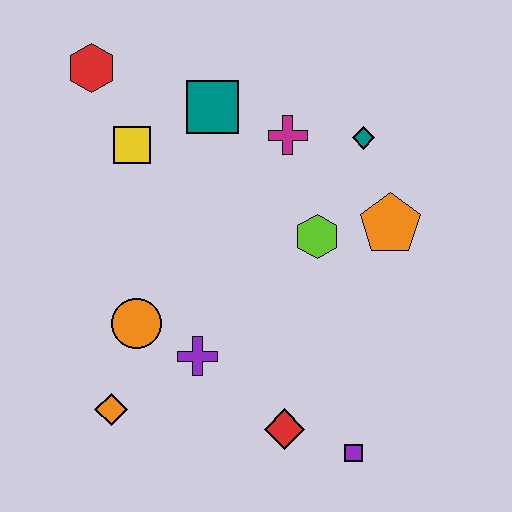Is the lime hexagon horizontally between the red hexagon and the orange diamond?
No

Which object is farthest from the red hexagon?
The purple square is farthest from the red hexagon.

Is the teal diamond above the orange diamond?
Yes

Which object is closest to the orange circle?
The purple cross is closest to the orange circle.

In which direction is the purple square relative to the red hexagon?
The purple square is below the red hexagon.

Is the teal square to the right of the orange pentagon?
No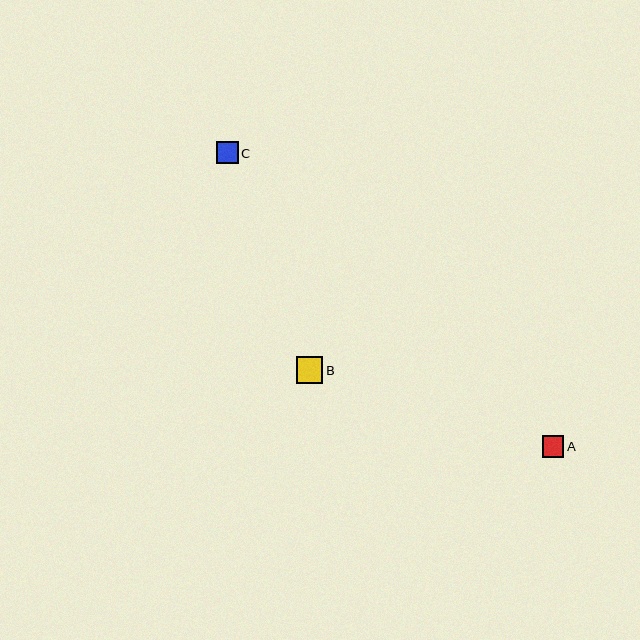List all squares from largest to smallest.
From largest to smallest: B, C, A.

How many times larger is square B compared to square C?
Square B is approximately 1.2 times the size of square C.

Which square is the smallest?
Square A is the smallest with a size of approximately 21 pixels.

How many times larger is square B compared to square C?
Square B is approximately 1.2 times the size of square C.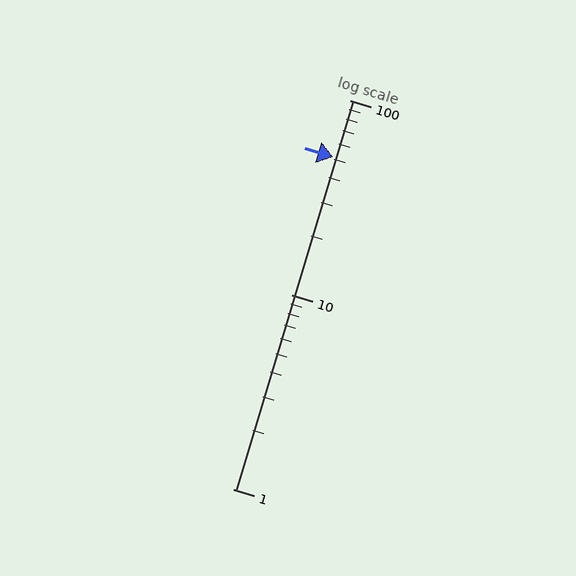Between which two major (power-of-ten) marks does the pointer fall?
The pointer is between 10 and 100.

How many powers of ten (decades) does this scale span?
The scale spans 2 decades, from 1 to 100.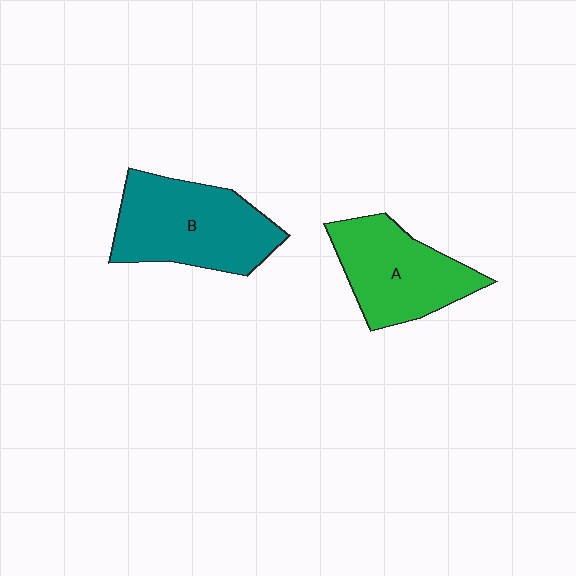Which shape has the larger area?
Shape B (teal).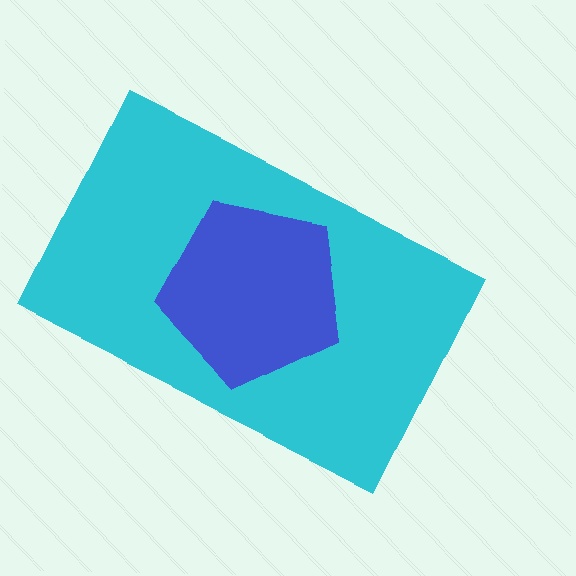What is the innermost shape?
The blue pentagon.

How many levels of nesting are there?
2.